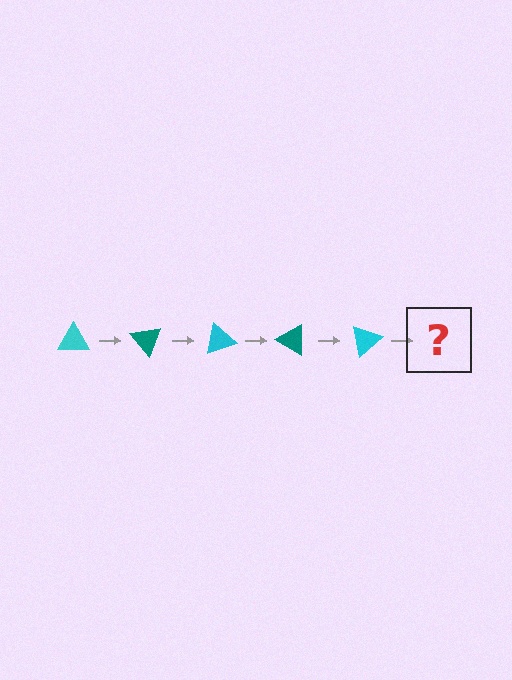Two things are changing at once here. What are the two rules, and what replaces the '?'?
The two rules are that it rotates 50 degrees each step and the color cycles through cyan and teal. The '?' should be a teal triangle, rotated 250 degrees from the start.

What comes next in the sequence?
The next element should be a teal triangle, rotated 250 degrees from the start.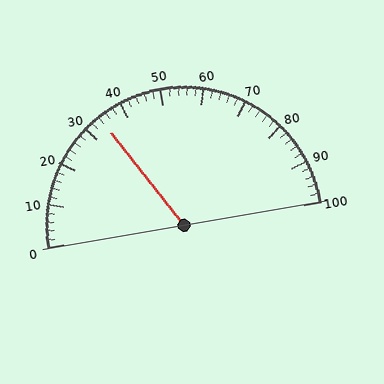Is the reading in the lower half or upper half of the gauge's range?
The reading is in the lower half of the range (0 to 100).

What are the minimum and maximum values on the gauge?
The gauge ranges from 0 to 100.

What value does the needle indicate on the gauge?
The needle indicates approximately 34.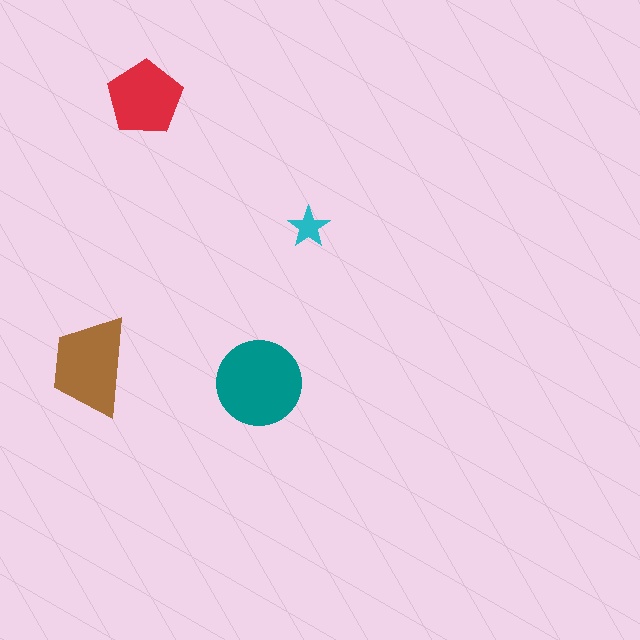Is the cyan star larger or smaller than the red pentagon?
Smaller.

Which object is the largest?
The teal circle.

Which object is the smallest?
The cyan star.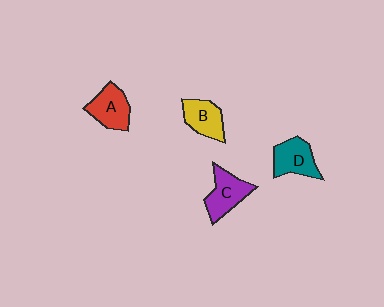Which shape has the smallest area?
Shape B (yellow).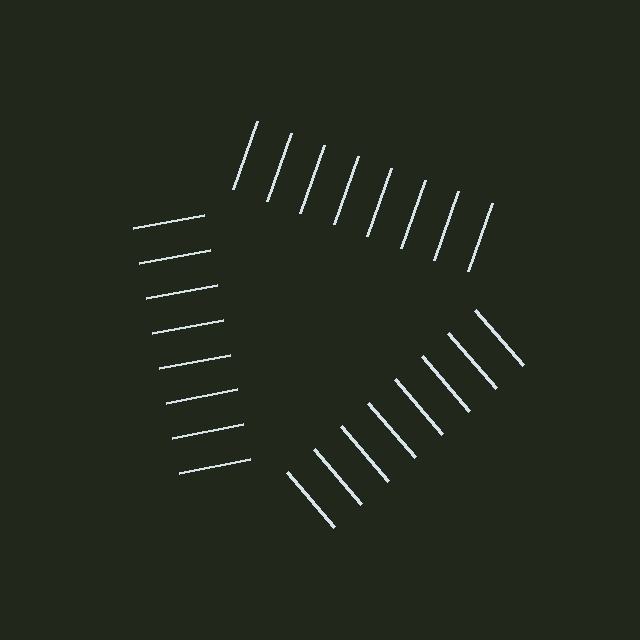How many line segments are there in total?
24 — 8 along each of the 3 edges.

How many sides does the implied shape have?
3 sides — the line-ends trace a triangle.